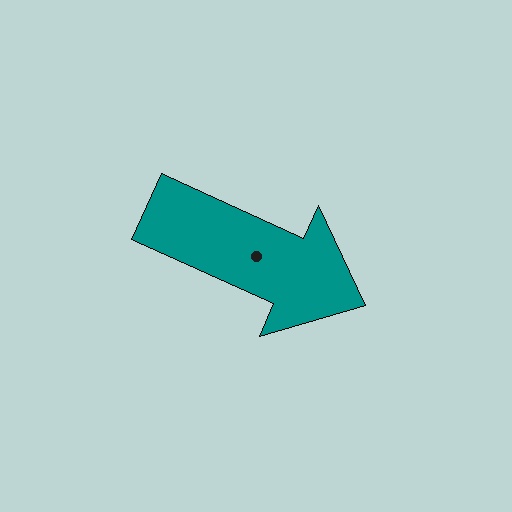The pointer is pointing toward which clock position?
Roughly 4 o'clock.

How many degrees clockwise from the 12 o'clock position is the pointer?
Approximately 114 degrees.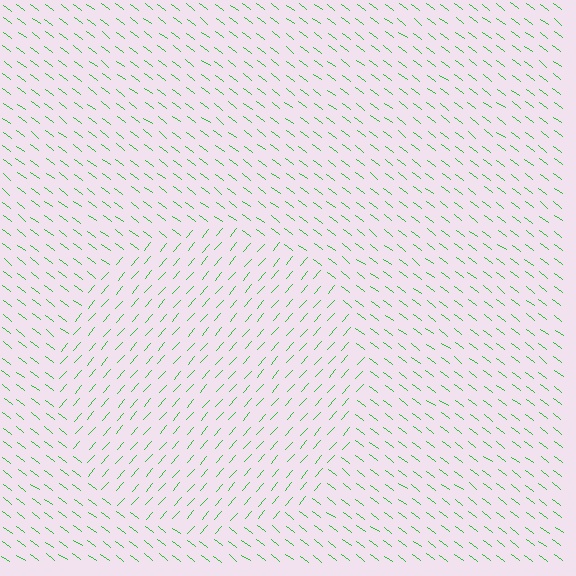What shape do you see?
I see a circle.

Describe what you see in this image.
The image is filled with small green line segments. A circle region in the image has lines oriented differently from the surrounding lines, creating a visible texture boundary.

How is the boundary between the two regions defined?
The boundary is defined purely by a change in line orientation (approximately 86 degrees difference). All lines are the same color and thickness.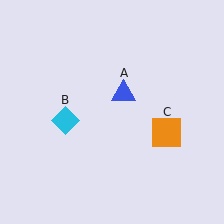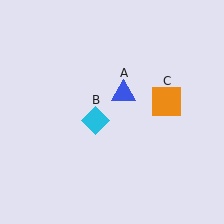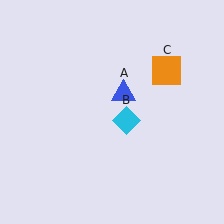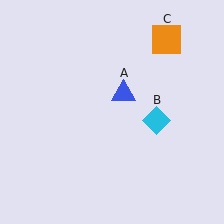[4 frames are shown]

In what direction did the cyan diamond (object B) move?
The cyan diamond (object B) moved right.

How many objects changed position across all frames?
2 objects changed position: cyan diamond (object B), orange square (object C).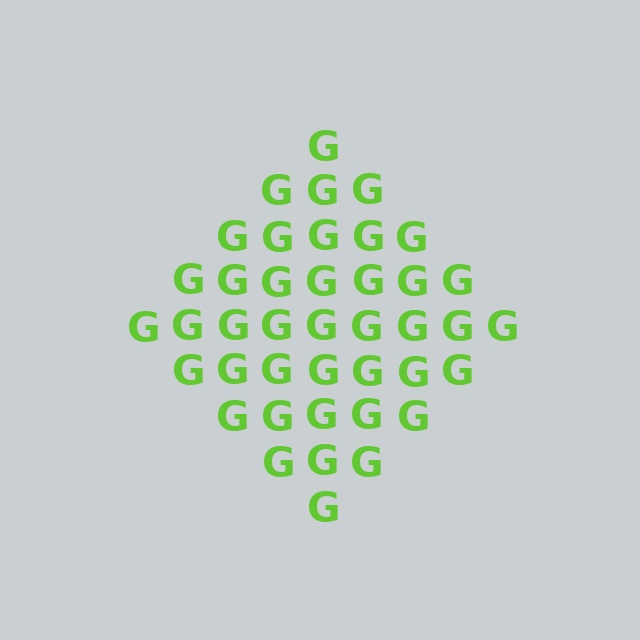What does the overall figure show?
The overall figure shows a diamond.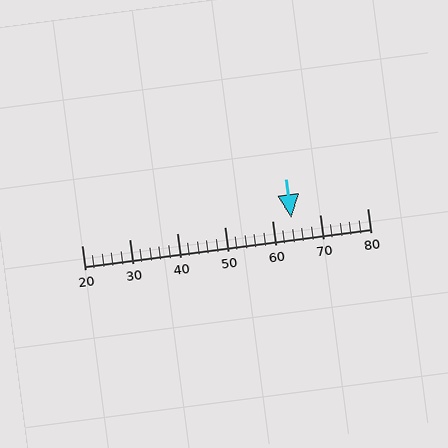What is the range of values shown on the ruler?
The ruler shows values from 20 to 80.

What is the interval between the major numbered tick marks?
The major tick marks are spaced 10 units apart.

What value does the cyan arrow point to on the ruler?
The cyan arrow points to approximately 64.